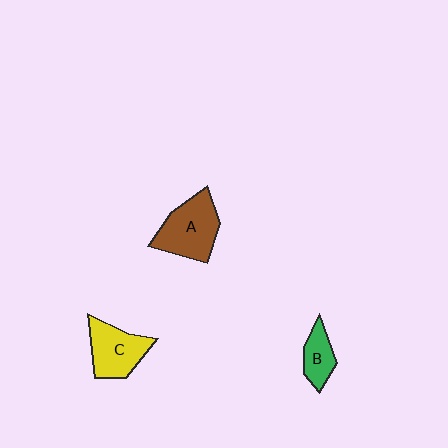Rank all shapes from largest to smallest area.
From largest to smallest: A (brown), C (yellow), B (green).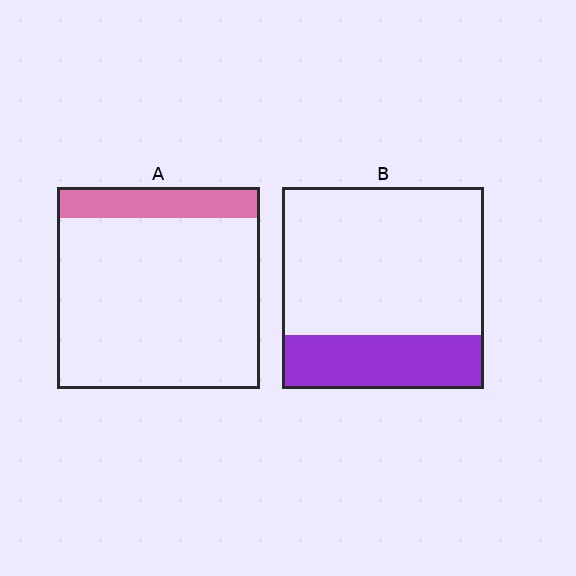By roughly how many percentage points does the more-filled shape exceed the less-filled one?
By roughly 10 percentage points (B over A).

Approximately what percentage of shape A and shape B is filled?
A is approximately 15% and B is approximately 25%.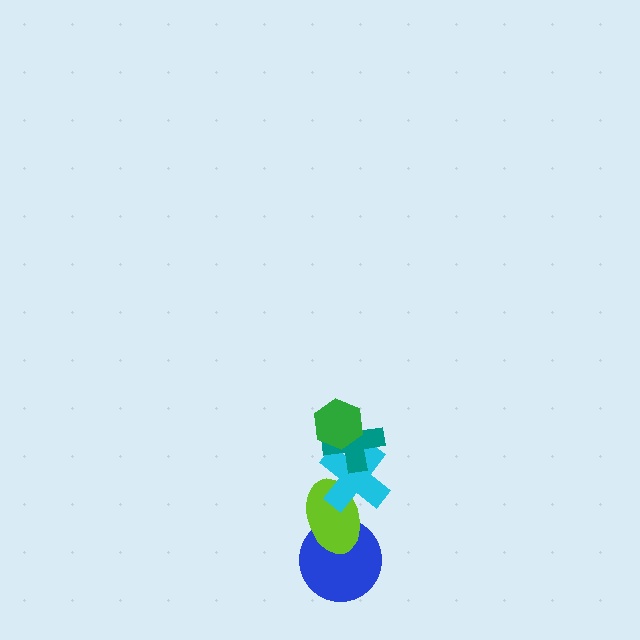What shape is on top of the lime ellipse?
The cyan cross is on top of the lime ellipse.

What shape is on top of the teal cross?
The green hexagon is on top of the teal cross.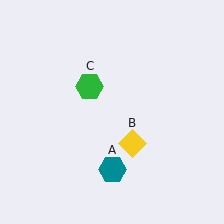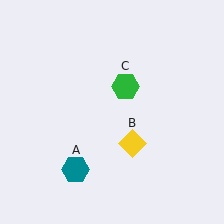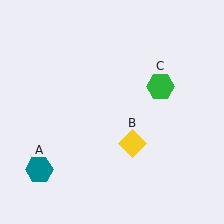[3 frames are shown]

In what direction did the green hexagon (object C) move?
The green hexagon (object C) moved right.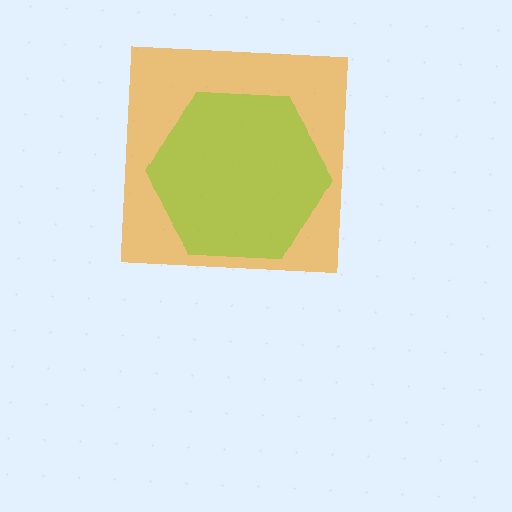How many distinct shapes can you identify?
There are 2 distinct shapes: an orange square, a lime hexagon.